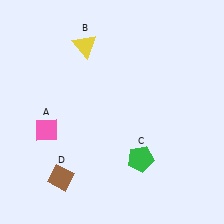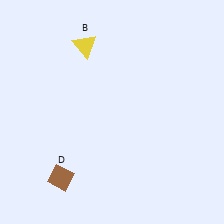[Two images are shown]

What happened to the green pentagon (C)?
The green pentagon (C) was removed in Image 2. It was in the bottom-right area of Image 1.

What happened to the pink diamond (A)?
The pink diamond (A) was removed in Image 2. It was in the bottom-left area of Image 1.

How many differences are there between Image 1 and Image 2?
There are 2 differences between the two images.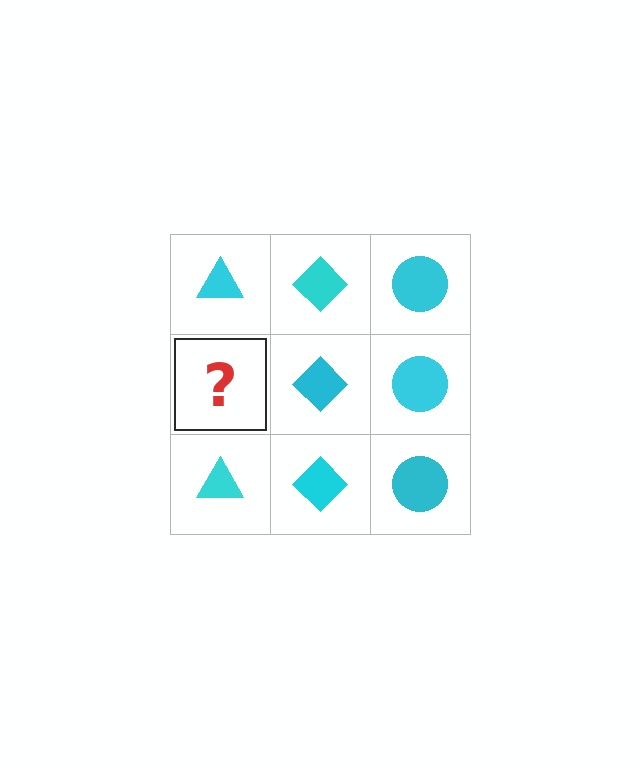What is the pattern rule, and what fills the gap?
The rule is that each column has a consistent shape. The gap should be filled with a cyan triangle.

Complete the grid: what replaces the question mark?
The question mark should be replaced with a cyan triangle.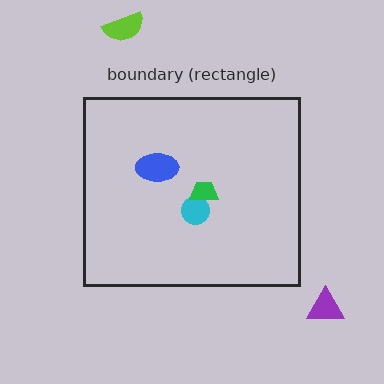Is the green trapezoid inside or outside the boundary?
Inside.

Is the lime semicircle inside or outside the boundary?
Outside.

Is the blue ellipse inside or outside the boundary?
Inside.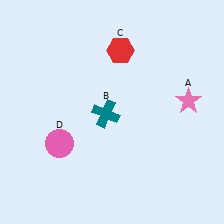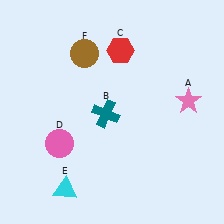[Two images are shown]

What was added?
A cyan triangle (E), a brown circle (F) were added in Image 2.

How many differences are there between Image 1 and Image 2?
There are 2 differences between the two images.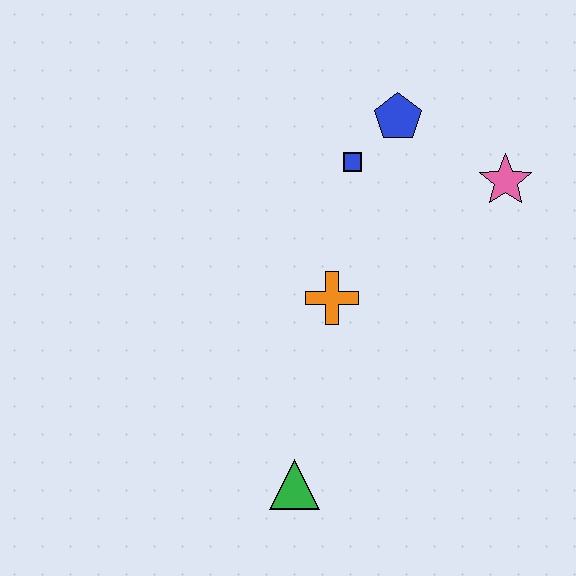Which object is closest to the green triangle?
The orange cross is closest to the green triangle.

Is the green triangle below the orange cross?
Yes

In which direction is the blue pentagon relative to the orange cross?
The blue pentagon is above the orange cross.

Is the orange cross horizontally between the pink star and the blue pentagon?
No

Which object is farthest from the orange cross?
The pink star is farthest from the orange cross.